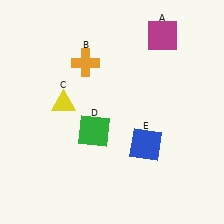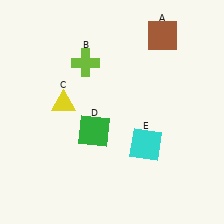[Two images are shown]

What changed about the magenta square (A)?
In Image 1, A is magenta. In Image 2, it changed to brown.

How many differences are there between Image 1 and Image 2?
There are 3 differences between the two images.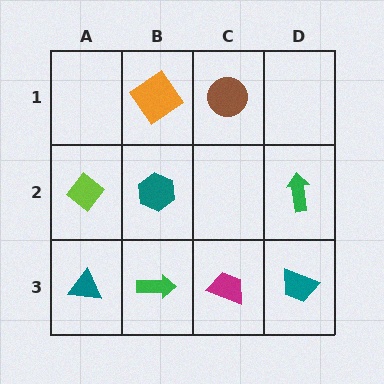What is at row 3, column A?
A teal triangle.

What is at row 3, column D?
A teal trapezoid.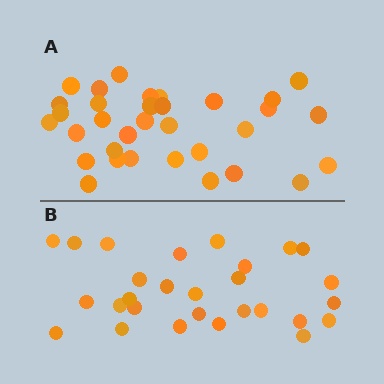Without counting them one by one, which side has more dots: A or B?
Region A (the top region) has more dots.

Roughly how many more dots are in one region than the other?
Region A has about 5 more dots than region B.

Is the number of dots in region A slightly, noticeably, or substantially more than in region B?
Region A has only slightly more — the two regions are fairly close. The ratio is roughly 1.2 to 1.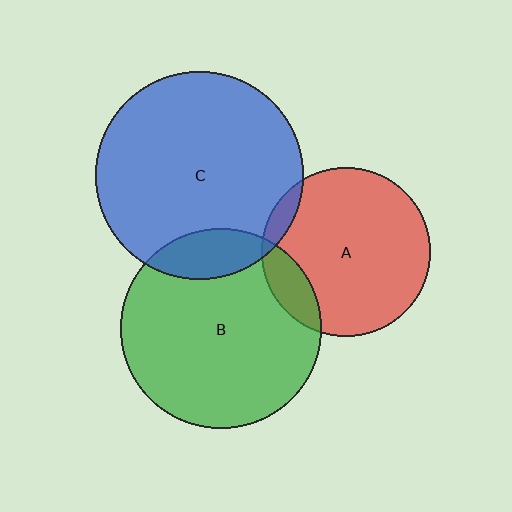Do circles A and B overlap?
Yes.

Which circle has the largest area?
Circle C (blue).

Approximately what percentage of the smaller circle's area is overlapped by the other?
Approximately 15%.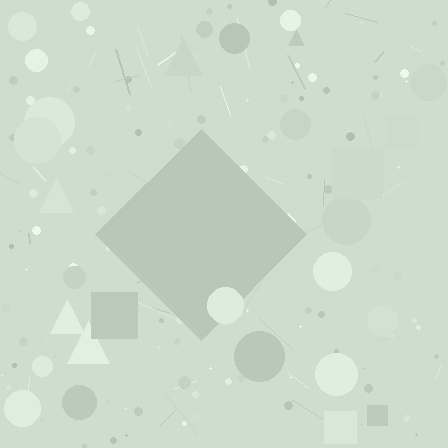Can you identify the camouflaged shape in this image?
The camouflaged shape is a diamond.